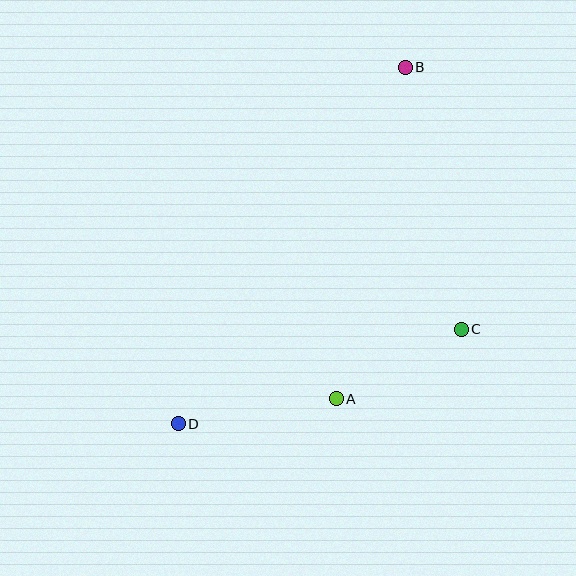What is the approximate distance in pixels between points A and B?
The distance between A and B is approximately 339 pixels.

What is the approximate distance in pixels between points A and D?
The distance between A and D is approximately 160 pixels.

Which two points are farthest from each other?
Points B and D are farthest from each other.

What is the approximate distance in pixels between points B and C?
The distance between B and C is approximately 268 pixels.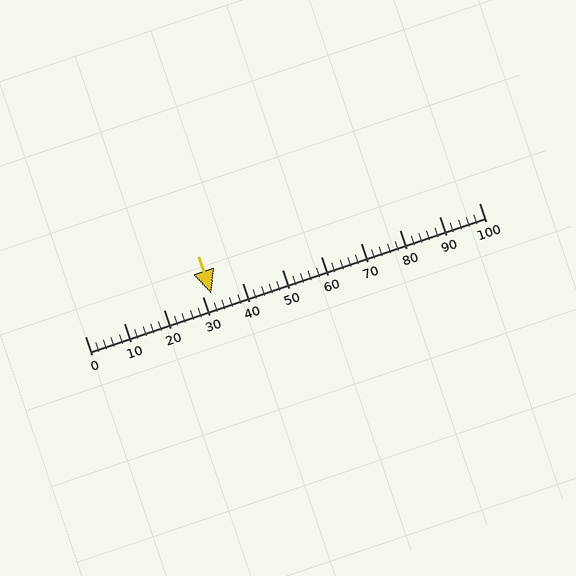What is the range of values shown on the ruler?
The ruler shows values from 0 to 100.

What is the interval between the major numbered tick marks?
The major tick marks are spaced 10 units apart.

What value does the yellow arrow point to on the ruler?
The yellow arrow points to approximately 32.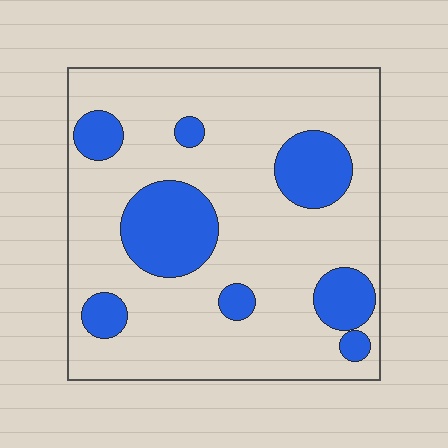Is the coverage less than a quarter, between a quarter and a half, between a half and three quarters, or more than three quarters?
Less than a quarter.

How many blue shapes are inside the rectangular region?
8.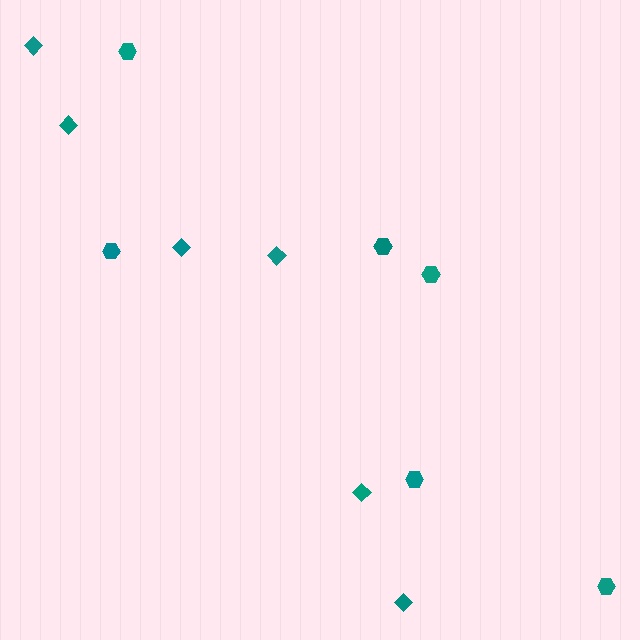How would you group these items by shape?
There are 2 groups: one group of hexagons (6) and one group of diamonds (6).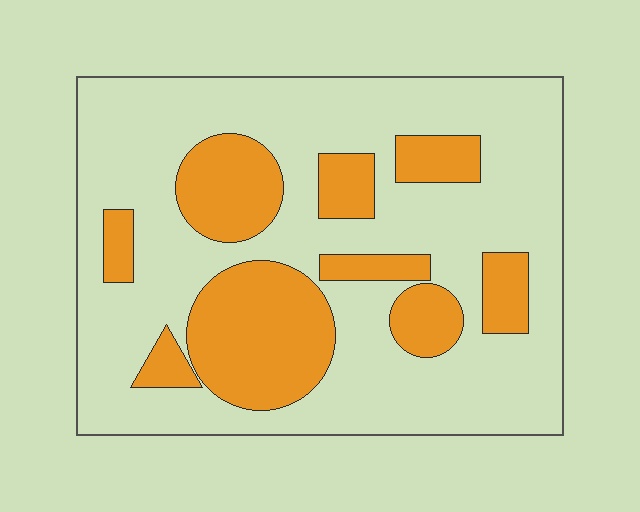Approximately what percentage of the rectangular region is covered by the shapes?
Approximately 30%.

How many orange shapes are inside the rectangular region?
9.